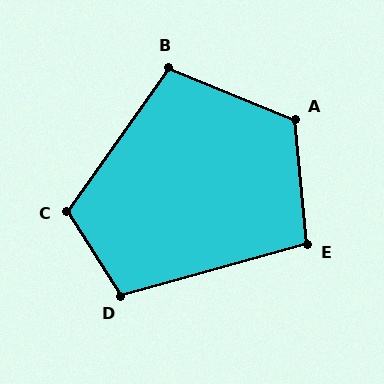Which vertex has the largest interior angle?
A, at approximately 118 degrees.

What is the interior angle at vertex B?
Approximately 103 degrees (obtuse).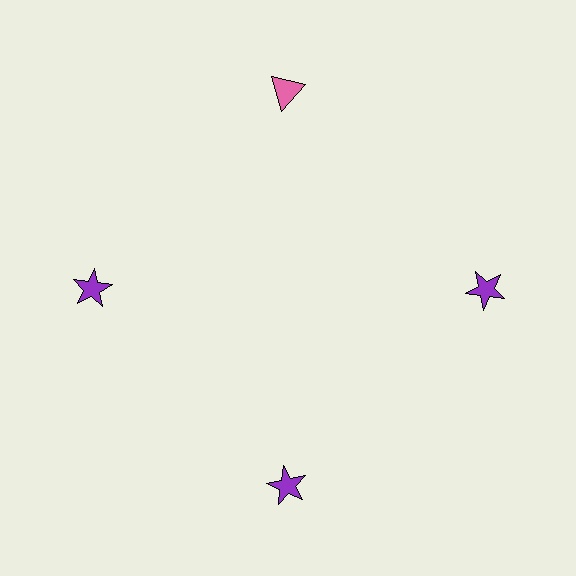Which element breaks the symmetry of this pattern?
The pink triangle at roughly the 12 o'clock position breaks the symmetry. All other shapes are purple stars.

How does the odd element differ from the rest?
It differs in both color (pink instead of purple) and shape (triangle instead of star).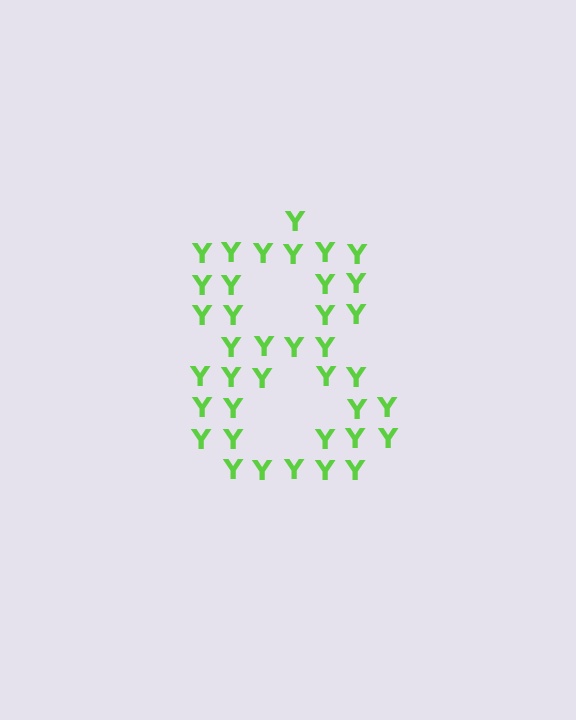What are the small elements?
The small elements are letter Y's.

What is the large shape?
The large shape is the digit 8.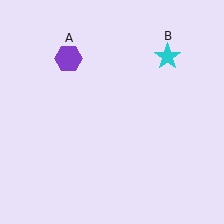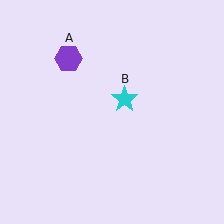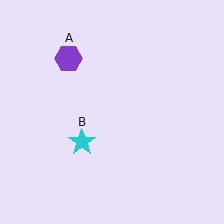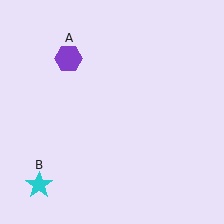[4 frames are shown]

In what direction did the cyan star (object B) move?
The cyan star (object B) moved down and to the left.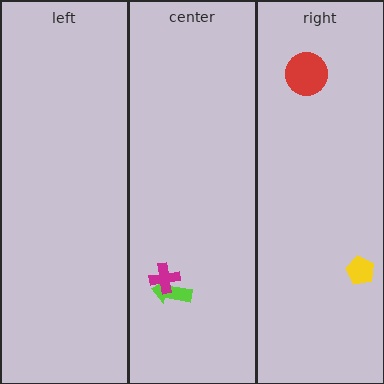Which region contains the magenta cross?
The center region.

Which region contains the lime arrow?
The center region.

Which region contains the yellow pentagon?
The right region.